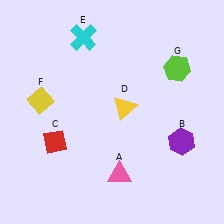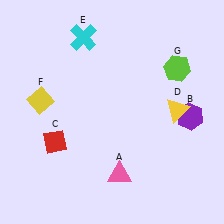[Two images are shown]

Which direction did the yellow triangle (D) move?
The yellow triangle (D) moved right.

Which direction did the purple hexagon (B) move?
The purple hexagon (B) moved up.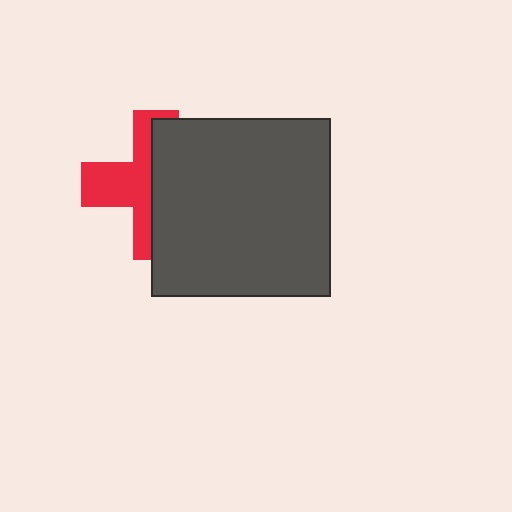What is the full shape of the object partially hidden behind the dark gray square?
The partially hidden object is a red cross.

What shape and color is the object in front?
The object in front is a dark gray square.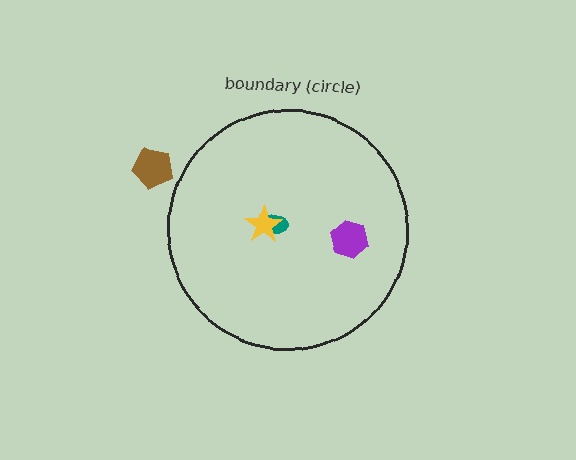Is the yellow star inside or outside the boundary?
Inside.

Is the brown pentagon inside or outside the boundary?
Outside.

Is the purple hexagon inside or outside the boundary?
Inside.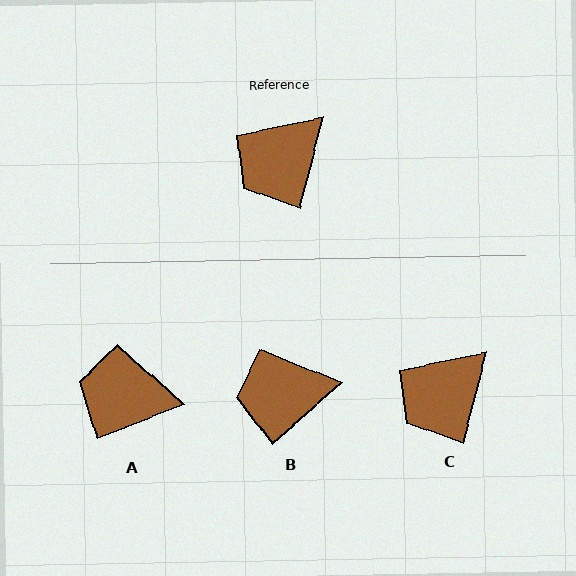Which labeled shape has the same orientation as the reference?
C.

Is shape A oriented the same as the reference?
No, it is off by about 54 degrees.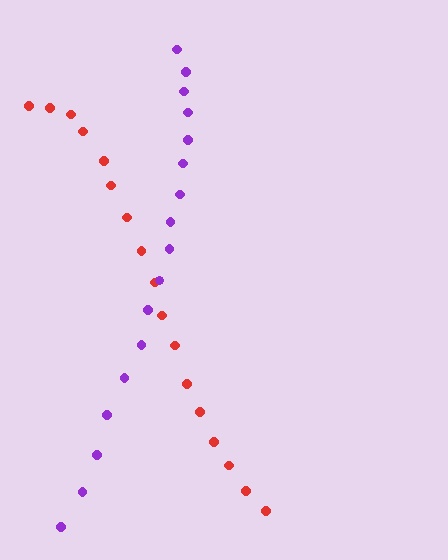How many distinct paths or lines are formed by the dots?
There are 2 distinct paths.